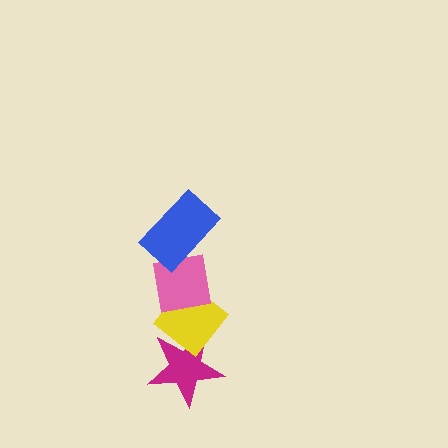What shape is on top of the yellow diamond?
The pink square is on top of the yellow diamond.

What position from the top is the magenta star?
The magenta star is 4th from the top.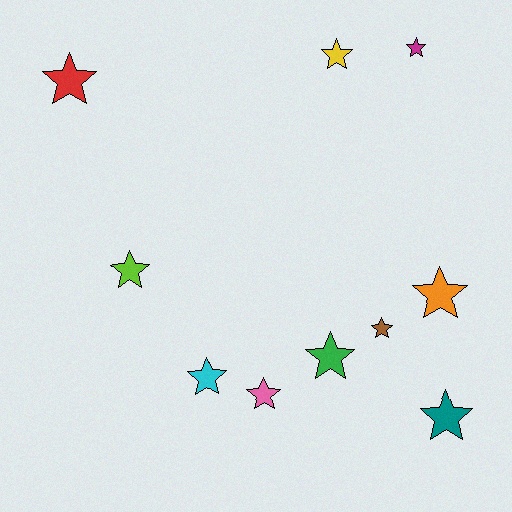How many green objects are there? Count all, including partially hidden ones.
There is 1 green object.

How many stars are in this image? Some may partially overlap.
There are 10 stars.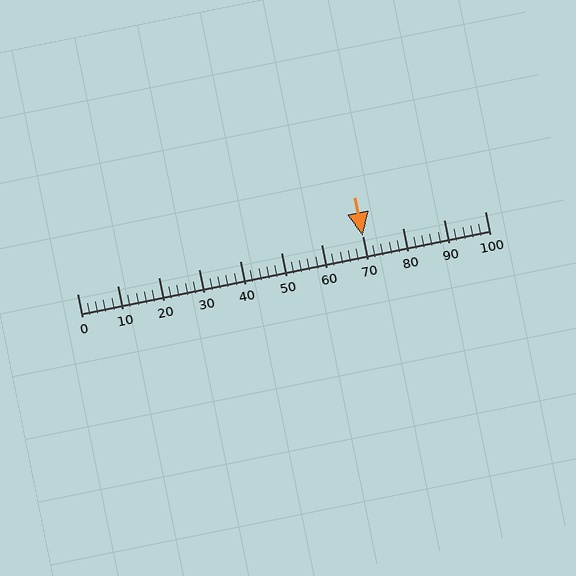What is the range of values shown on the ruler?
The ruler shows values from 0 to 100.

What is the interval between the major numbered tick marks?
The major tick marks are spaced 10 units apart.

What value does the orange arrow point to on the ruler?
The orange arrow points to approximately 70.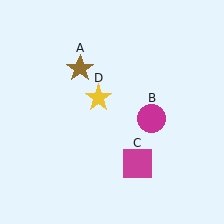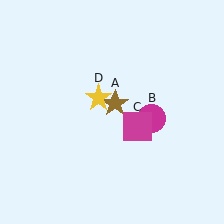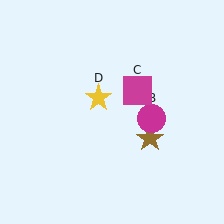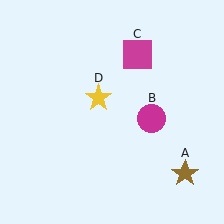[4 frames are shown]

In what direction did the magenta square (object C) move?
The magenta square (object C) moved up.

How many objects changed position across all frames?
2 objects changed position: brown star (object A), magenta square (object C).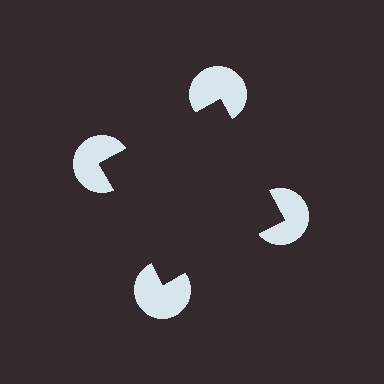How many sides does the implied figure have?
4 sides.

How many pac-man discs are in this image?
There are 4 — one at each vertex of the illusory square.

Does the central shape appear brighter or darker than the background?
It typically appears slightly darker than the background, even though no actual brightness change is drawn.